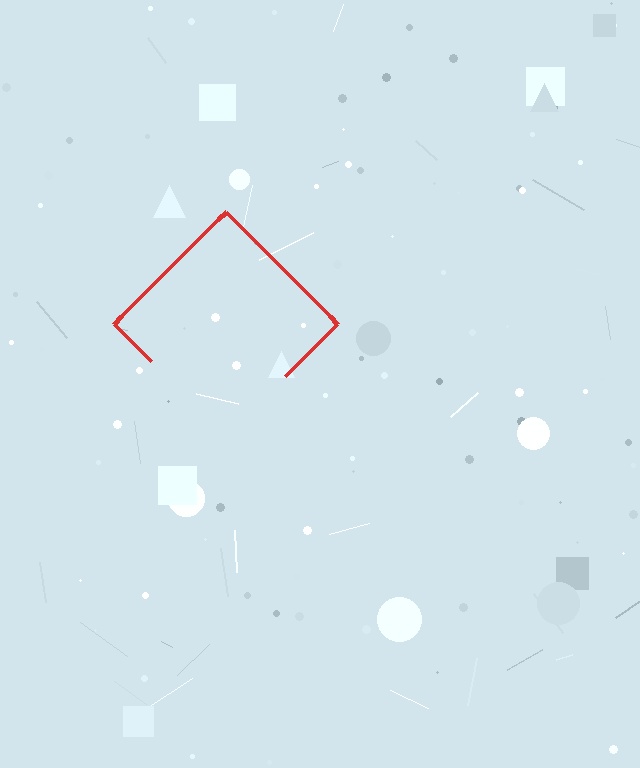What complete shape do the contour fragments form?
The contour fragments form a diamond.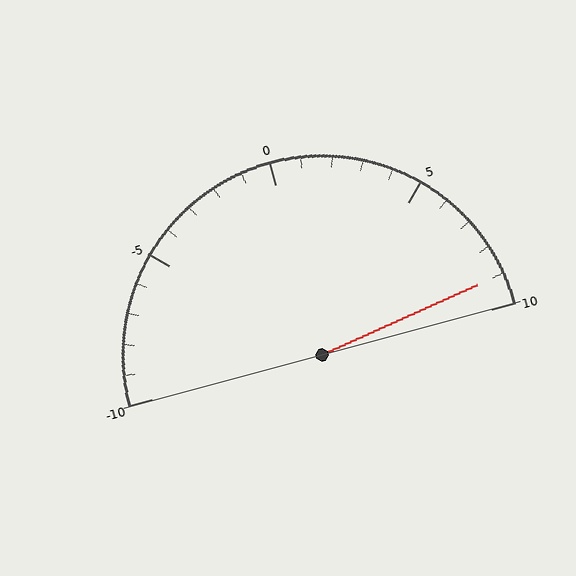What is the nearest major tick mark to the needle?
The nearest major tick mark is 10.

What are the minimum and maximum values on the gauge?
The gauge ranges from -10 to 10.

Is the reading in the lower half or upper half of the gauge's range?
The reading is in the upper half of the range (-10 to 10).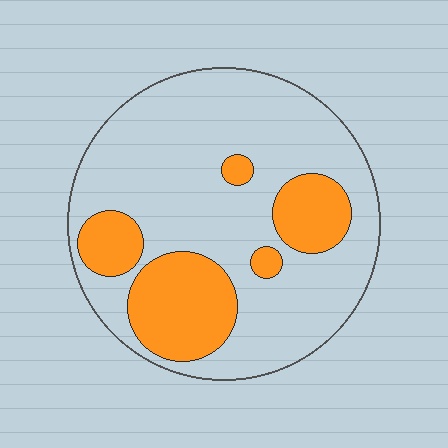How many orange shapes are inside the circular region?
5.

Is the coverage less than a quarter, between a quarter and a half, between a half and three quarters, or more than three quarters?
Between a quarter and a half.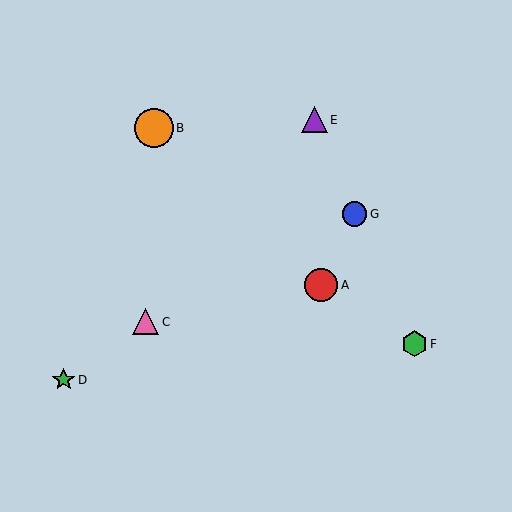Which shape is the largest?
The orange circle (labeled B) is the largest.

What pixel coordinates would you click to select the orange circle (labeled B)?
Click at (154, 128) to select the orange circle B.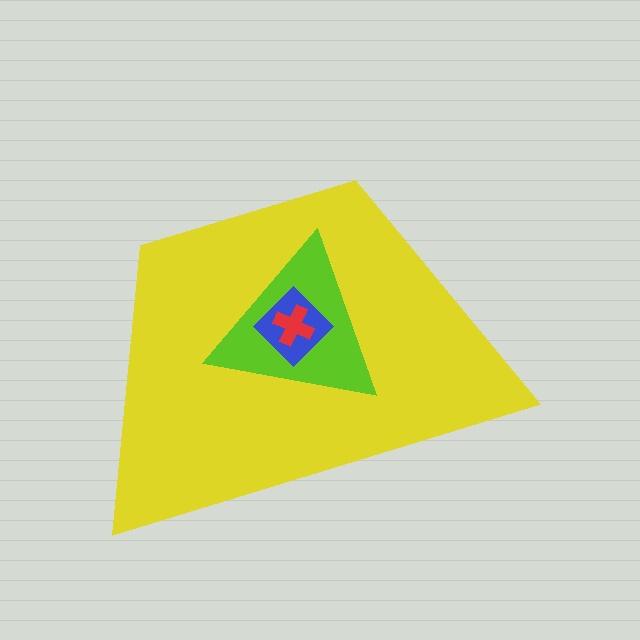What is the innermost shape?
The red cross.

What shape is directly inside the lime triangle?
The blue diamond.